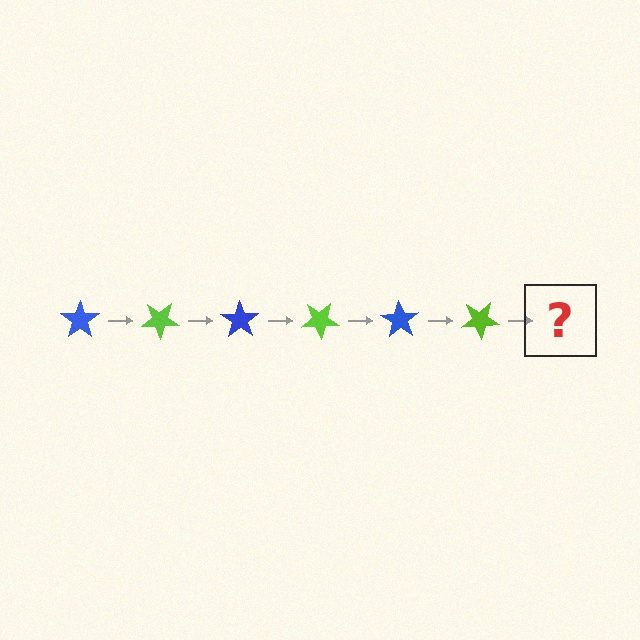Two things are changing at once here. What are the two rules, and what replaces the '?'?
The two rules are that it rotates 35 degrees each step and the color cycles through blue and lime. The '?' should be a blue star, rotated 210 degrees from the start.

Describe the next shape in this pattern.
It should be a blue star, rotated 210 degrees from the start.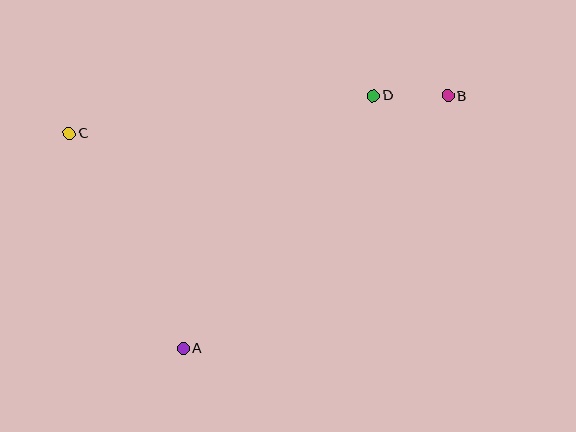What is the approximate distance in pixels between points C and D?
The distance between C and D is approximately 306 pixels.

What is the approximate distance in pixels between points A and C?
The distance between A and C is approximately 243 pixels.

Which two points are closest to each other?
Points B and D are closest to each other.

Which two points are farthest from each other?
Points B and C are farthest from each other.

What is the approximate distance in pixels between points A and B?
The distance between A and B is approximately 366 pixels.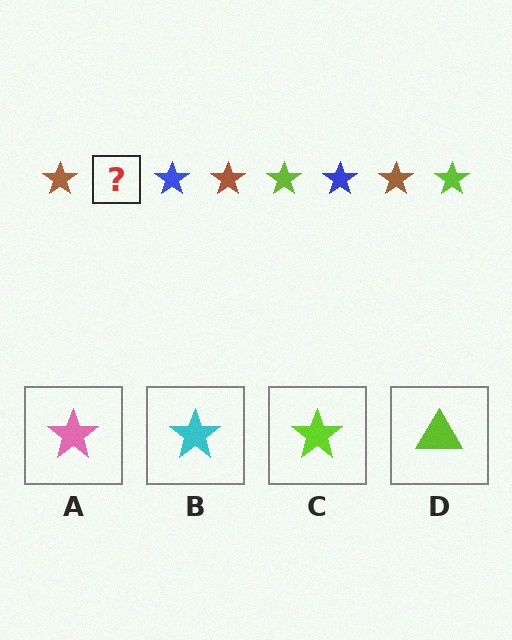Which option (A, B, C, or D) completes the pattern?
C.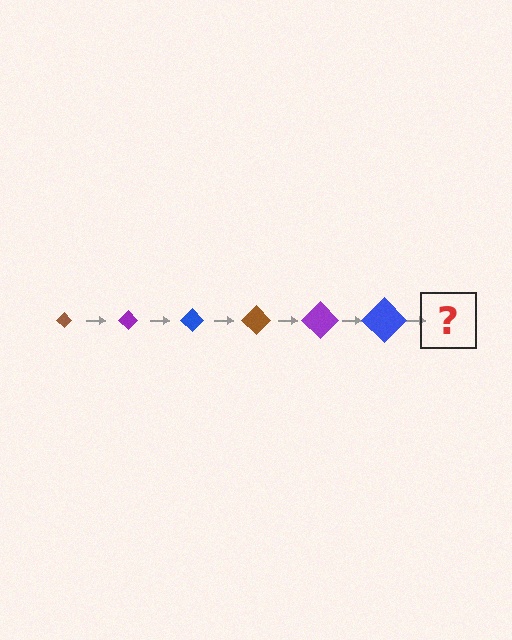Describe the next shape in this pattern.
It should be a brown diamond, larger than the previous one.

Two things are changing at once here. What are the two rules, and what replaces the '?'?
The two rules are that the diamond grows larger each step and the color cycles through brown, purple, and blue. The '?' should be a brown diamond, larger than the previous one.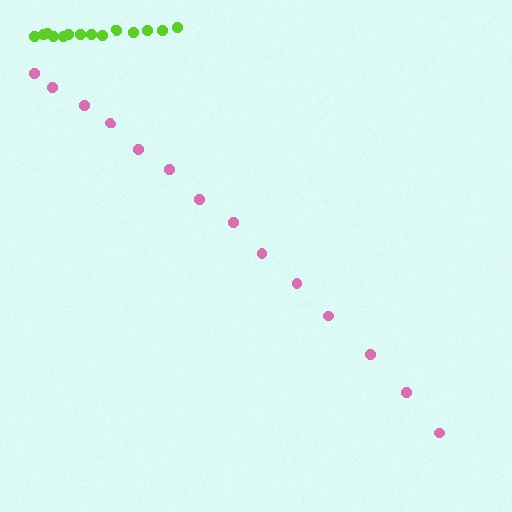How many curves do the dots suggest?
There are 2 distinct paths.